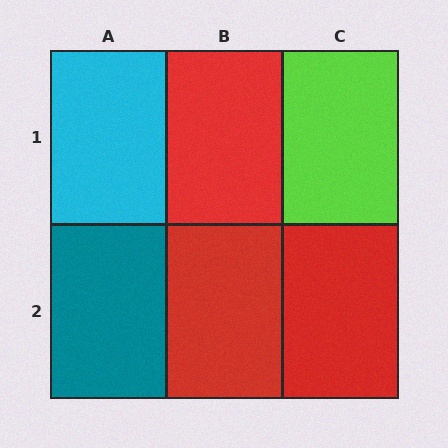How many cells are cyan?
1 cell is cyan.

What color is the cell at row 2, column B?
Red.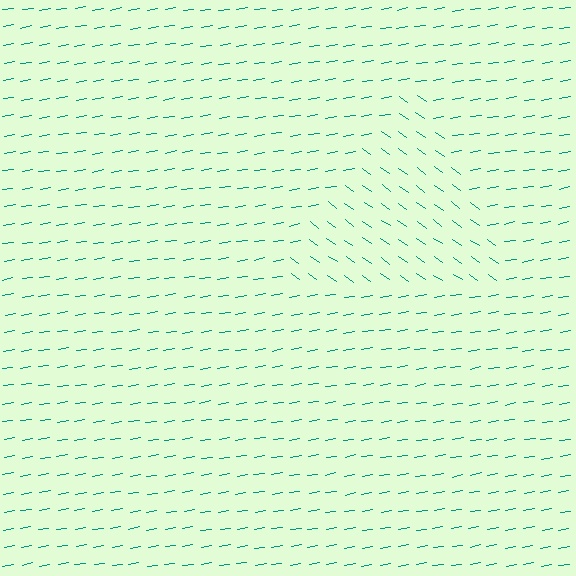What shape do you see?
I see a triangle.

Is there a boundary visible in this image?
Yes, there is a texture boundary formed by a change in line orientation.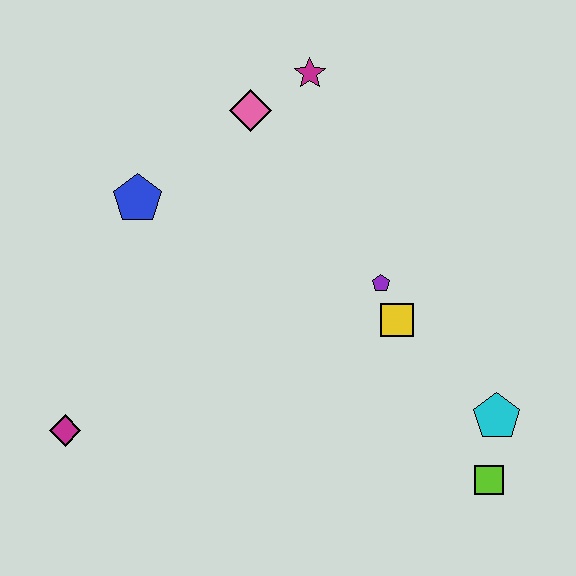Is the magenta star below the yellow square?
No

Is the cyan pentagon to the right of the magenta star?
Yes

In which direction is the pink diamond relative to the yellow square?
The pink diamond is above the yellow square.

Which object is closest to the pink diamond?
The magenta star is closest to the pink diamond.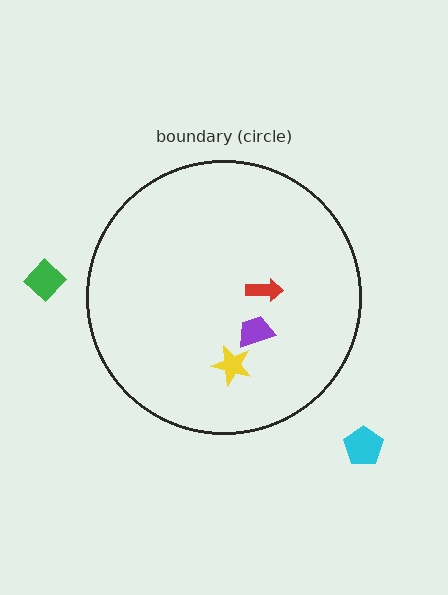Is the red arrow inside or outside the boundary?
Inside.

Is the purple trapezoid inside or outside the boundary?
Inside.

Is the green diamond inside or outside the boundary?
Outside.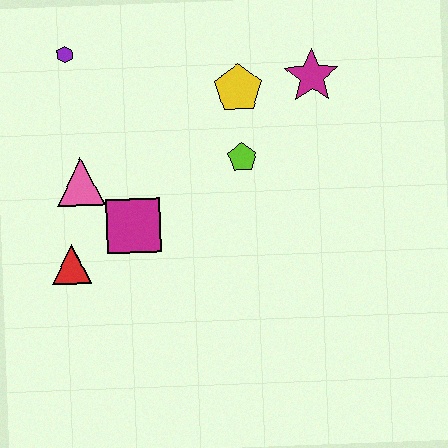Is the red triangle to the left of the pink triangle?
Yes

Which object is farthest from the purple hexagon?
The magenta star is farthest from the purple hexagon.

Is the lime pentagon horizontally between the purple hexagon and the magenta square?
No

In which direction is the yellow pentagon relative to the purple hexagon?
The yellow pentagon is to the right of the purple hexagon.